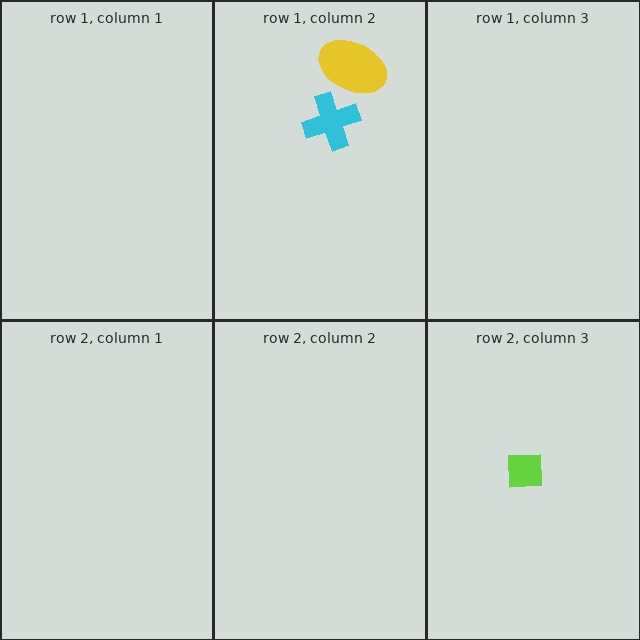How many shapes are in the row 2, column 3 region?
1.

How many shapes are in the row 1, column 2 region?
2.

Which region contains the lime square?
The row 2, column 3 region.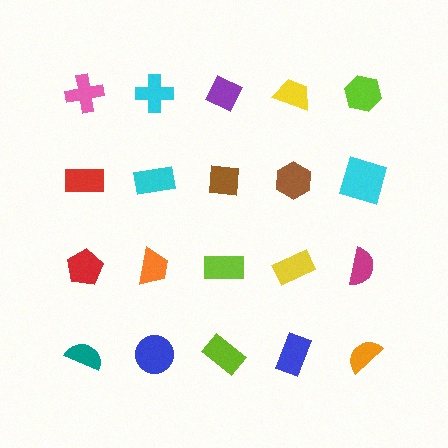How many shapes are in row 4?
5 shapes.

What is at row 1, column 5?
A lime hexagon.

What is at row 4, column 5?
An orange semicircle.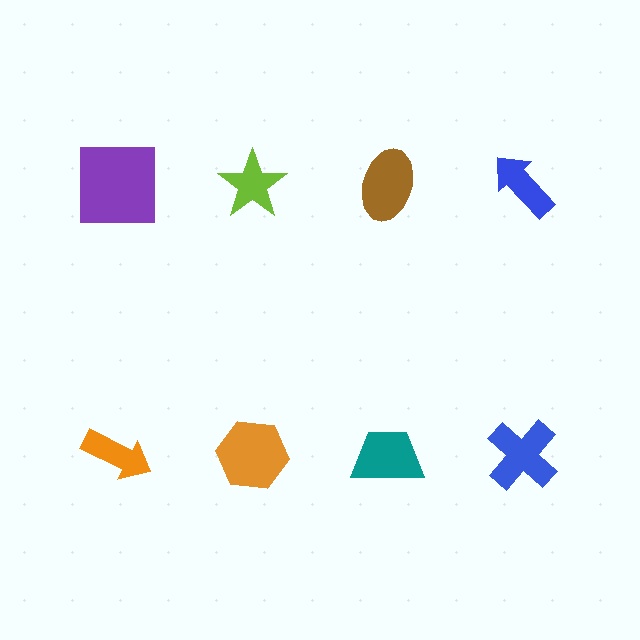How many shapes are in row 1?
4 shapes.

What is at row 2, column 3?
A teal trapezoid.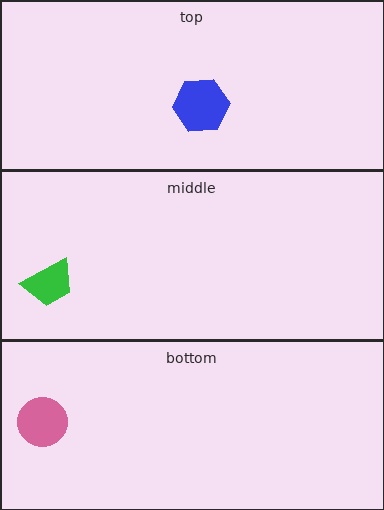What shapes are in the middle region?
The green trapezoid.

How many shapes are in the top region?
1.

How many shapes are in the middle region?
1.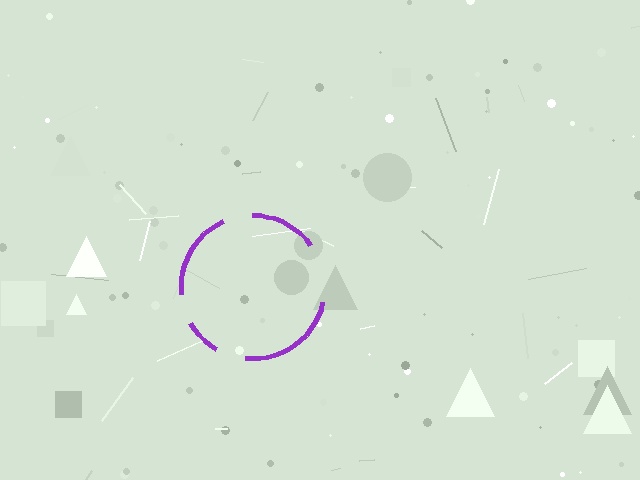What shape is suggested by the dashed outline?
The dashed outline suggests a circle.